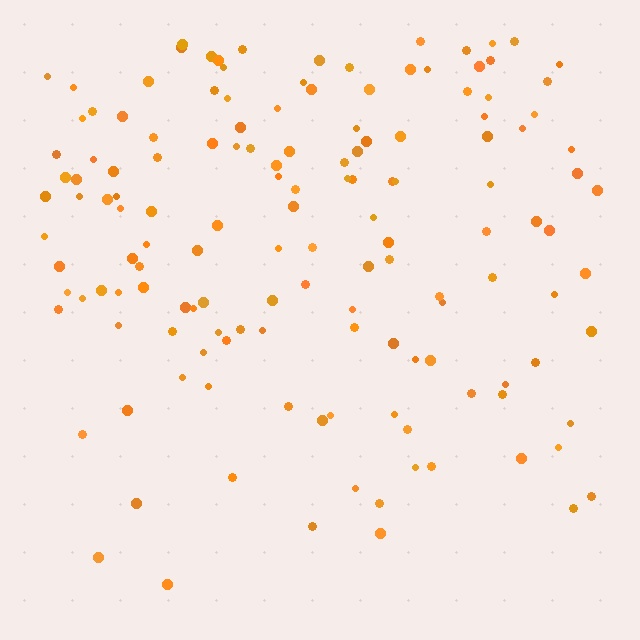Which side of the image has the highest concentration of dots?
The top.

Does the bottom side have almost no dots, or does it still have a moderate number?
Still a moderate number, just noticeably fewer than the top.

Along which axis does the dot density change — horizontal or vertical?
Vertical.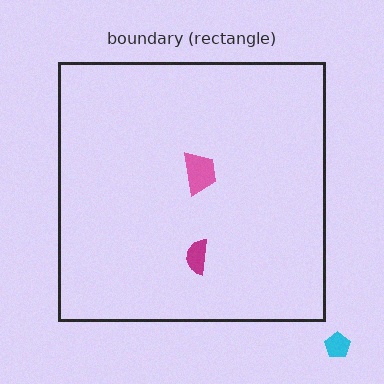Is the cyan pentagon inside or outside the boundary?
Outside.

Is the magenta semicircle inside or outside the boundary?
Inside.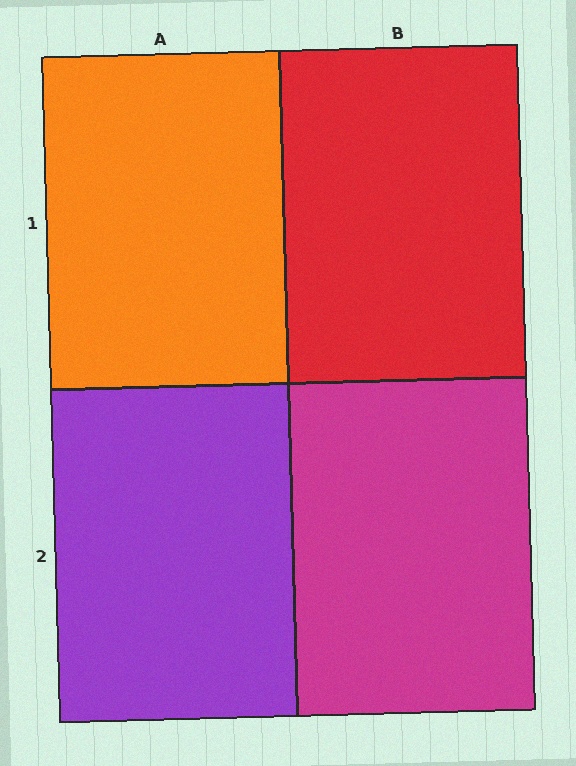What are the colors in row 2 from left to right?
Purple, magenta.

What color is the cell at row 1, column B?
Red.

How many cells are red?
1 cell is red.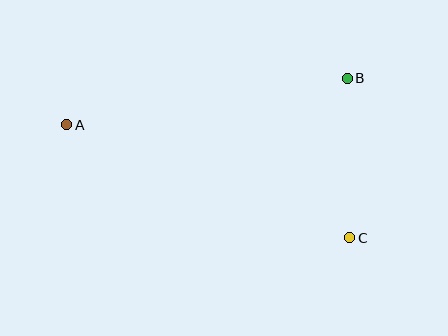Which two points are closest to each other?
Points B and C are closest to each other.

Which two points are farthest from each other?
Points A and C are farthest from each other.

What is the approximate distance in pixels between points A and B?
The distance between A and B is approximately 284 pixels.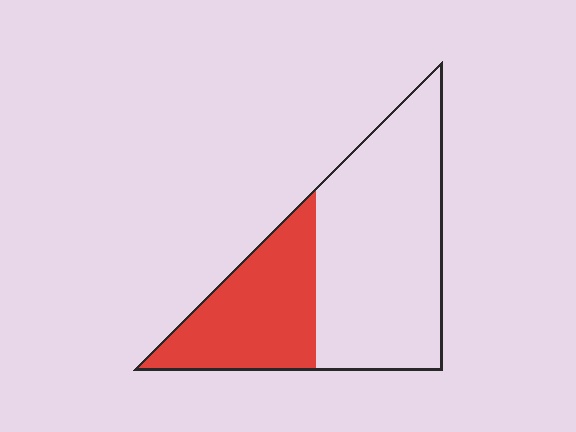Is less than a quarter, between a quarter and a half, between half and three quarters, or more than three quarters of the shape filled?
Between a quarter and a half.